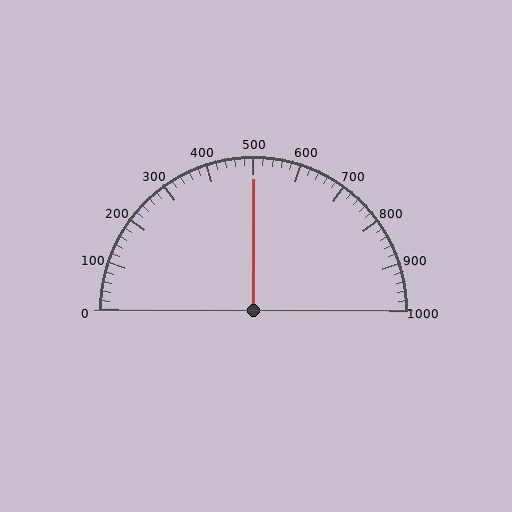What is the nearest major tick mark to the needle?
The nearest major tick mark is 500.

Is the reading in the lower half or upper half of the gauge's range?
The reading is in the upper half of the range (0 to 1000).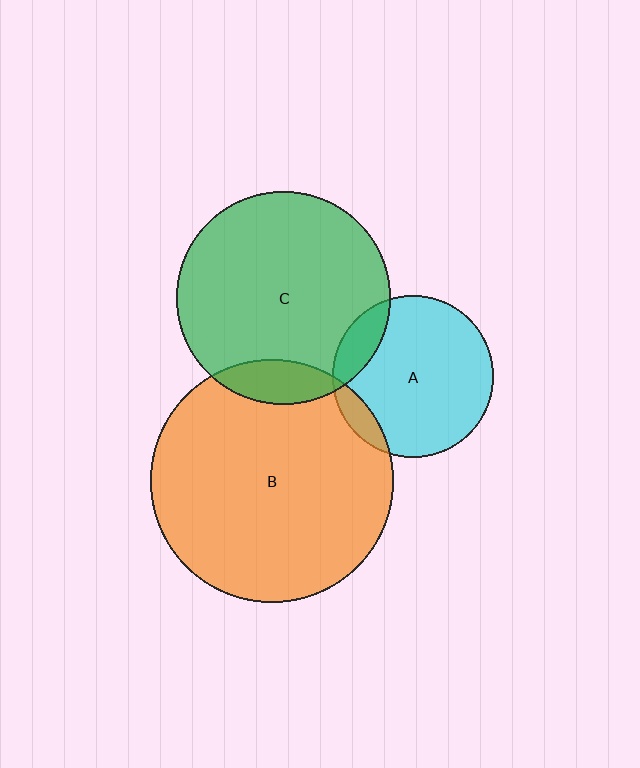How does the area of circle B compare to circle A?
Approximately 2.3 times.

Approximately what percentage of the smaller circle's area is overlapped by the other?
Approximately 10%.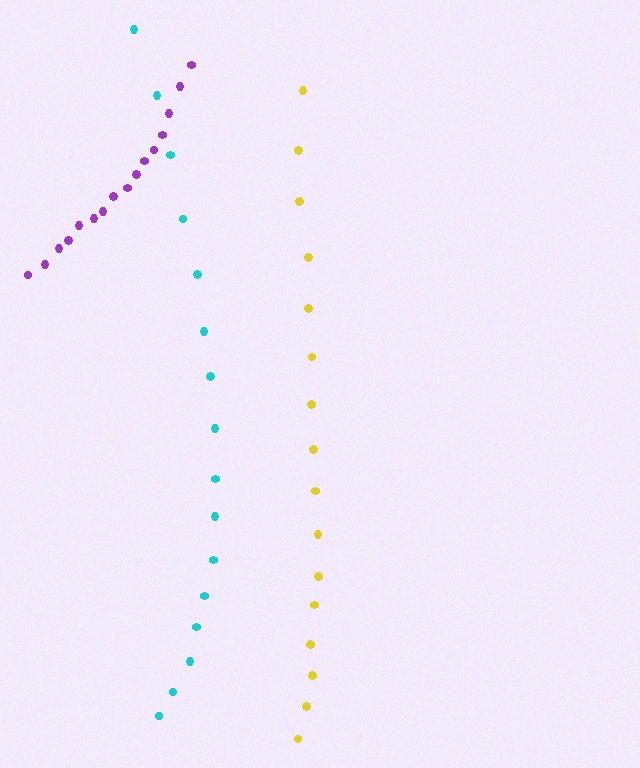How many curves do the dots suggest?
There are 3 distinct paths.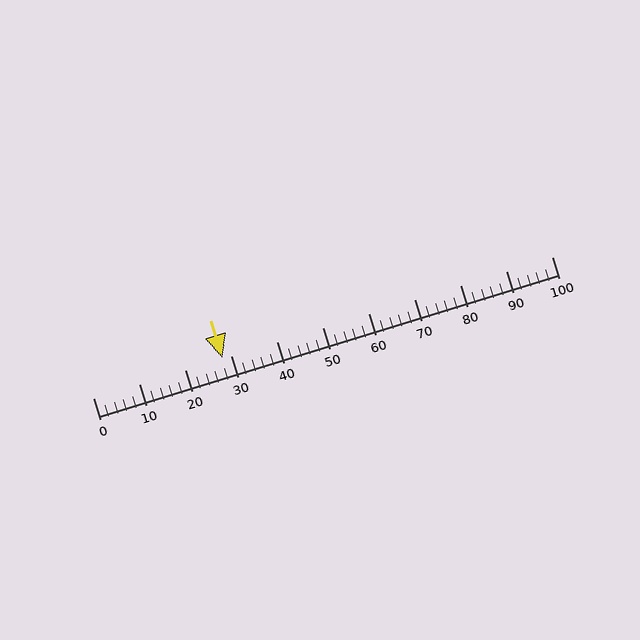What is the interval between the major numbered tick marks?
The major tick marks are spaced 10 units apart.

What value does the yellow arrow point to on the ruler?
The yellow arrow points to approximately 28.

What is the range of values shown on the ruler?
The ruler shows values from 0 to 100.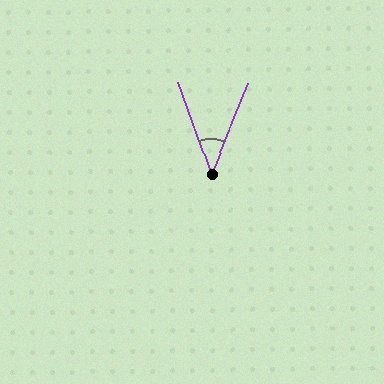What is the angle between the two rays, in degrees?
Approximately 42 degrees.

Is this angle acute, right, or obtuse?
It is acute.